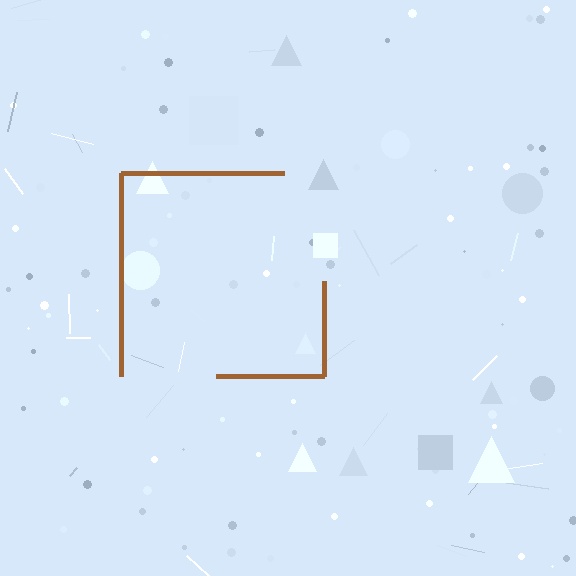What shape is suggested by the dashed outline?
The dashed outline suggests a square.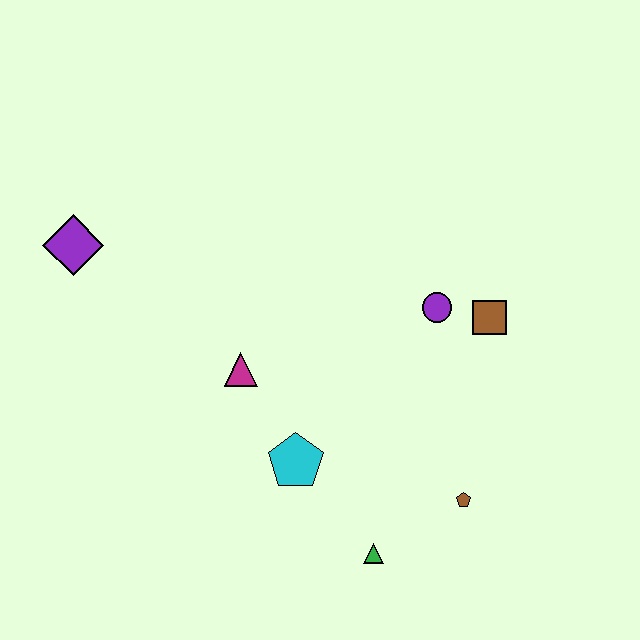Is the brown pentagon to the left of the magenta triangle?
No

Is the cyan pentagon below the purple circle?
Yes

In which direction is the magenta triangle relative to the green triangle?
The magenta triangle is above the green triangle.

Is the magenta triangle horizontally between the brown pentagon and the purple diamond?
Yes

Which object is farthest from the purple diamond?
The brown pentagon is farthest from the purple diamond.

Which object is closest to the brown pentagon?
The green triangle is closest to the brown pentagon.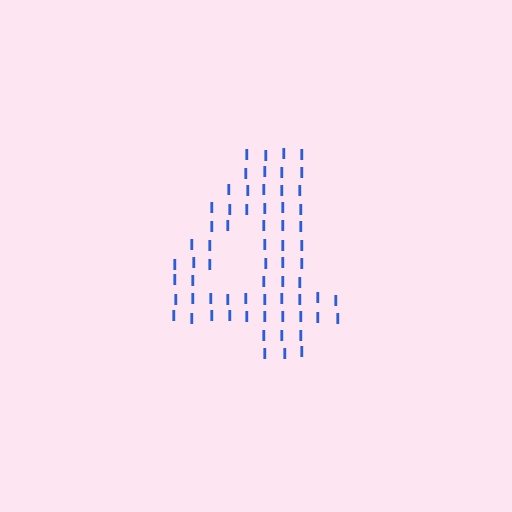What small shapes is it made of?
It is made of small letter I's.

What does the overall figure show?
The overall figure shows the digit 4.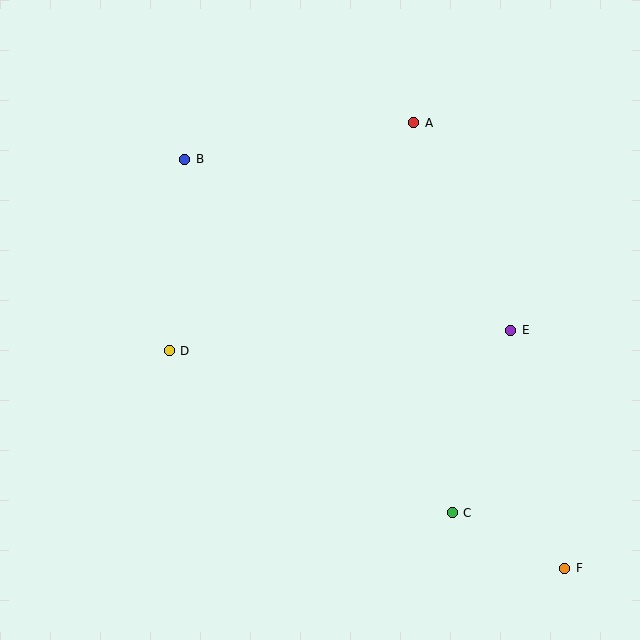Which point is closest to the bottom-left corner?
Point D is closest to the bottom-left corner.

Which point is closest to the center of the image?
Point D at (169, 351) is closest to the center.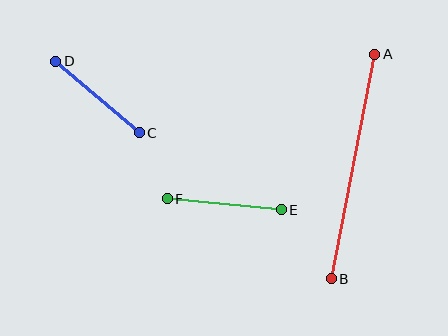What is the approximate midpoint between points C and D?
The midpoint is at approximately (97, 97) pixels.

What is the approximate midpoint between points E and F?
The midpoint is at approximately (224, 204) pixels.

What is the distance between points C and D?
The distance is approximately 110 pixels.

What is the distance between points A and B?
The distance is approximately 229 pixels.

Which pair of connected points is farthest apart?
Points A and B are farthest apart.